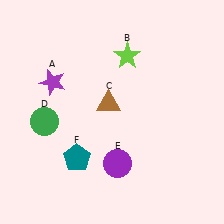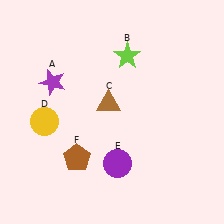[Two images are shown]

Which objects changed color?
D changed from green to yellow. F changed from teal to brown.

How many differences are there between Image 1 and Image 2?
There are 2 differences between the two images.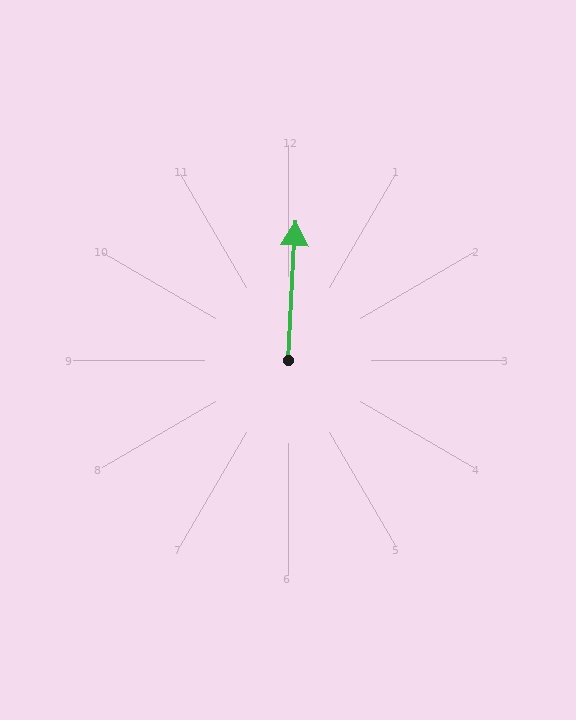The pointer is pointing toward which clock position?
Roughly 12 o'clock.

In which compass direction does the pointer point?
North.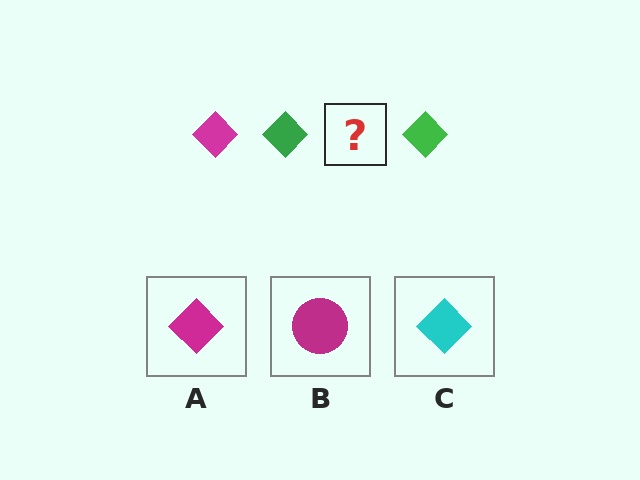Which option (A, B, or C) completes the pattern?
A.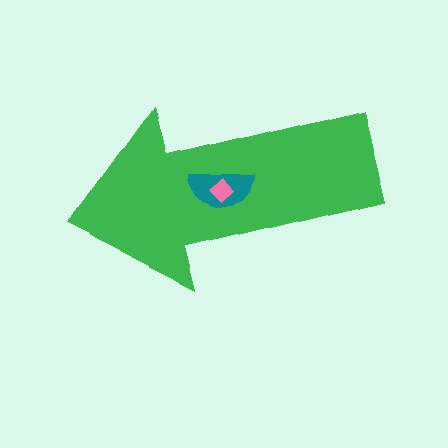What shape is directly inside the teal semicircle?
The pink diamond.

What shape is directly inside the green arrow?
The teal semicircle.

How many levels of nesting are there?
3.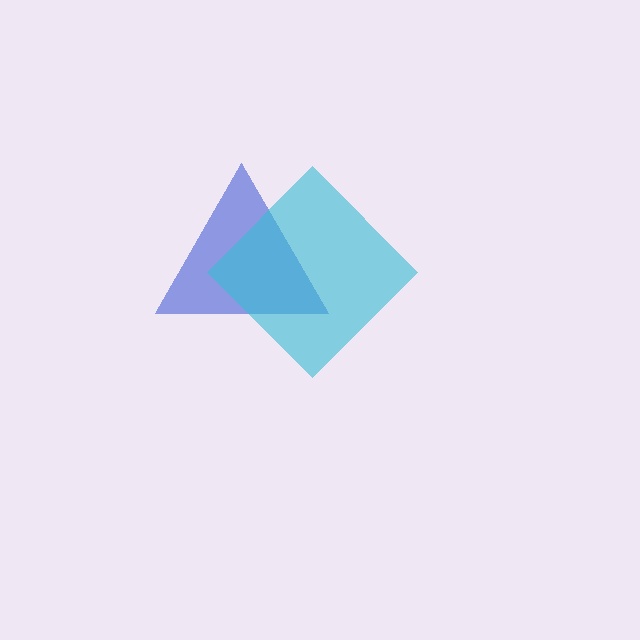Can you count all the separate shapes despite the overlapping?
Yes, there are 2 separate shapes.